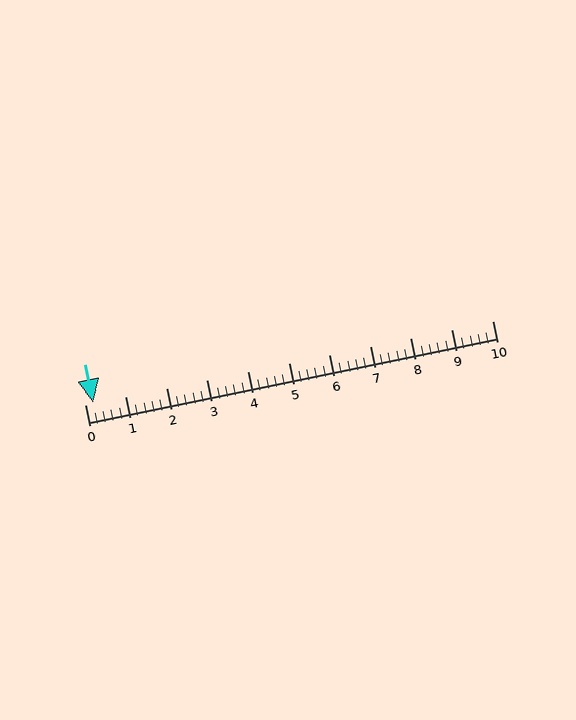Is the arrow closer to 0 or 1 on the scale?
The arrow is closer to 0.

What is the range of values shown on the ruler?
The ruler shows values from 0 to 10.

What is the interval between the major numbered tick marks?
The major tick marks are spaced 1 units apart.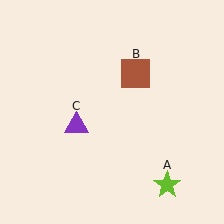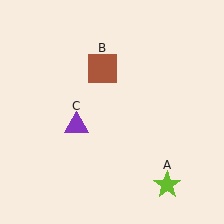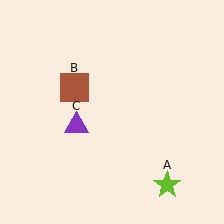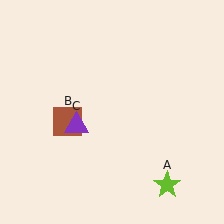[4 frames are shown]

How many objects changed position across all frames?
1 object changed position: brown square (object B).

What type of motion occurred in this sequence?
The brown square (object B) rotated counterclockwise around the center of the scene.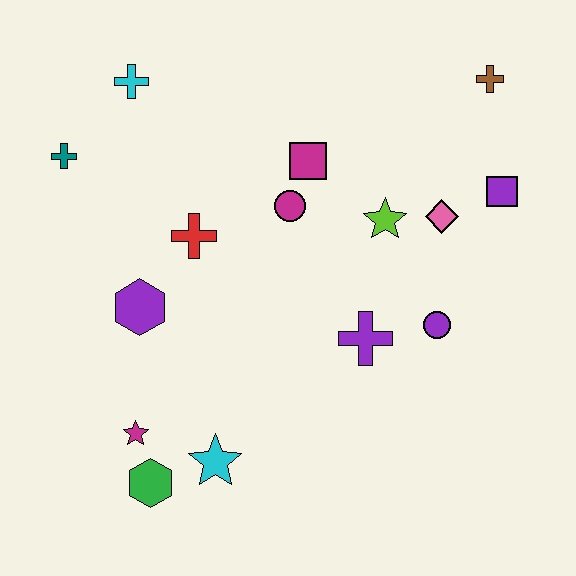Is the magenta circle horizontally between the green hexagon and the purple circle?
Yes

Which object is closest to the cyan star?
The green hexagon is closest to the cyan star.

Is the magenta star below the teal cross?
Yes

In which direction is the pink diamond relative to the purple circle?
The pink diamond is above the purple circle.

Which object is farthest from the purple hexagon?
The brown cross is farthest from the purple hexagon.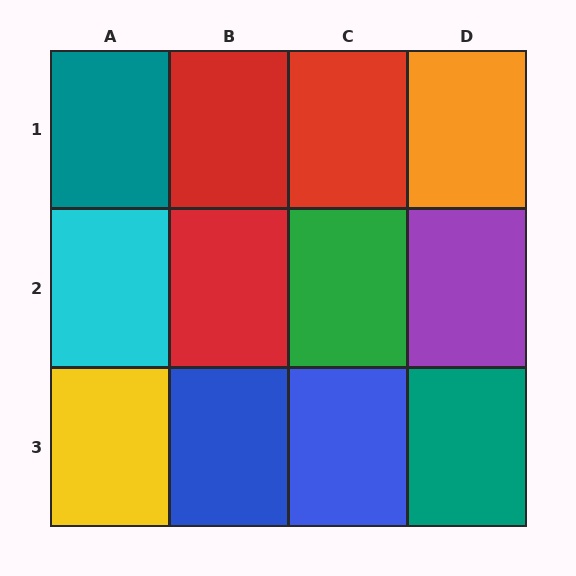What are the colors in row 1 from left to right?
Teal, red, red, orange.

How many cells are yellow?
1 cell is yellow.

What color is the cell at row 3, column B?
Blue.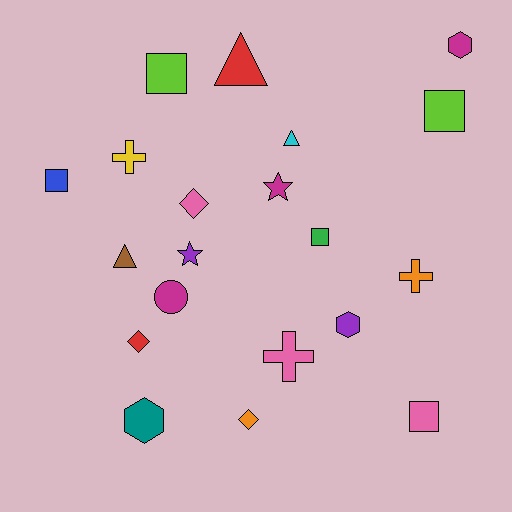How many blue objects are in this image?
There is 1 blue object.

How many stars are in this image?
There are 2 stars.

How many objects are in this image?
There are 20 objects.